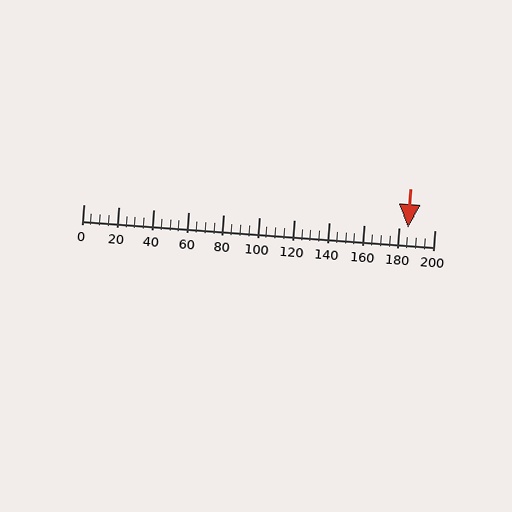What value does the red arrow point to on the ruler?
The red arrow points to approximately 185.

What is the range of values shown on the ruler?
The ruler shows values from 0 to 200.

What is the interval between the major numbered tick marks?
The major tick marks are spaced 20 units apart.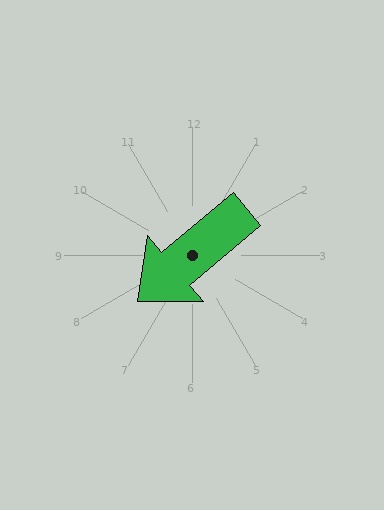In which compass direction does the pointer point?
Southwest.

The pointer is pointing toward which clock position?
Roughly 8 o'clock.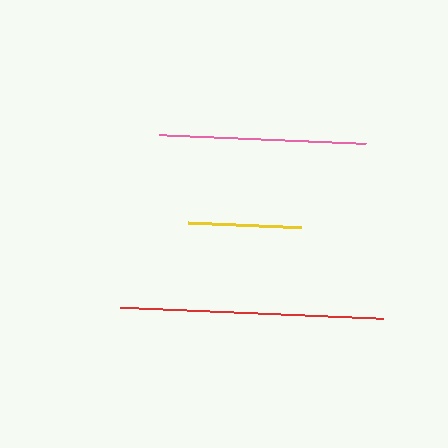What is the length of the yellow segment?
The yellow segment is approximately 113 pixels long.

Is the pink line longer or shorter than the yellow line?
The pink line is longer than the yellow line.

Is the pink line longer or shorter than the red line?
The red line is longer than the pink line.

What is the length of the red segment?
The red segment is approximately 264 pixels long.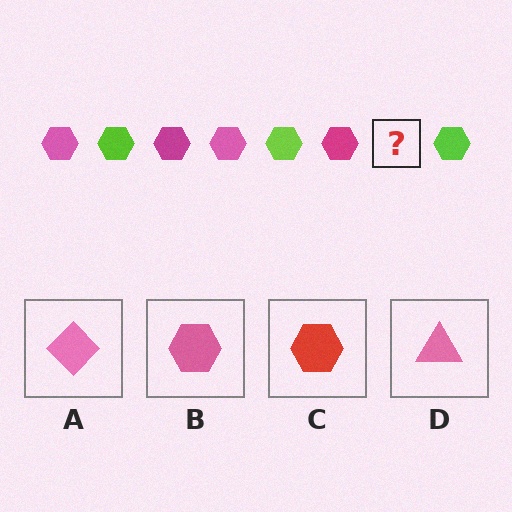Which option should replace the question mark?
Option B.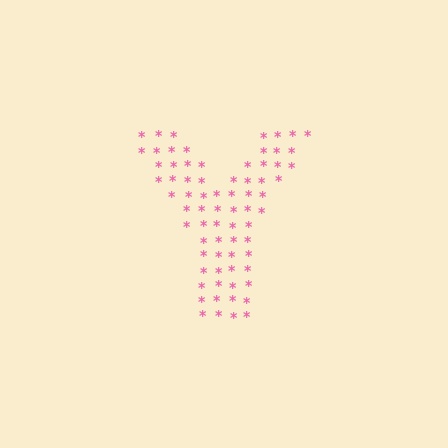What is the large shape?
The large shape is the letter Y.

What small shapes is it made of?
It is made of small asterisks.